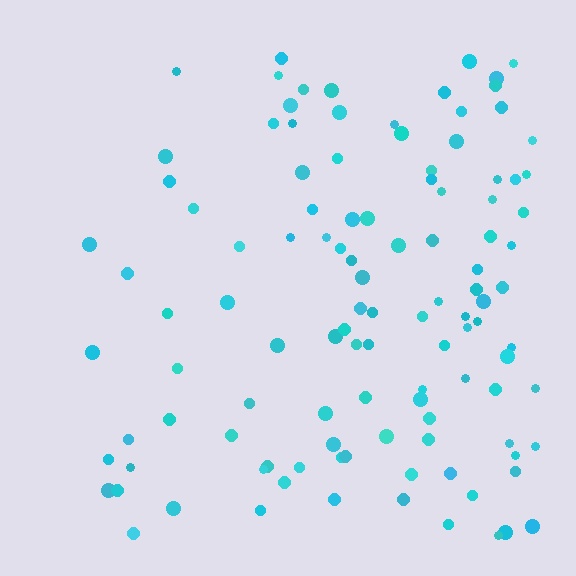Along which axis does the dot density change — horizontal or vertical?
Horizontal.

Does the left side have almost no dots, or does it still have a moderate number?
Still a moderate number, just noticeably fewer than the right.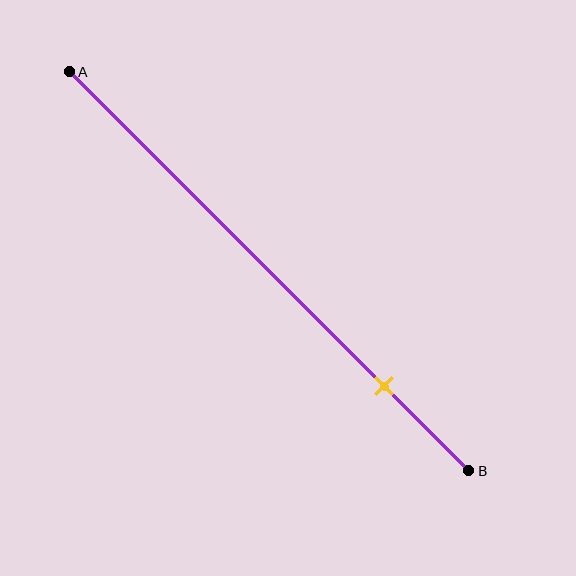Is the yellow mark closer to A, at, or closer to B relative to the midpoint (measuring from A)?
The yellow mark is closer to point B than the midpoint of segment AB.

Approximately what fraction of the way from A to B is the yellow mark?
The yellow mark is approximately 80% of the way from A to B.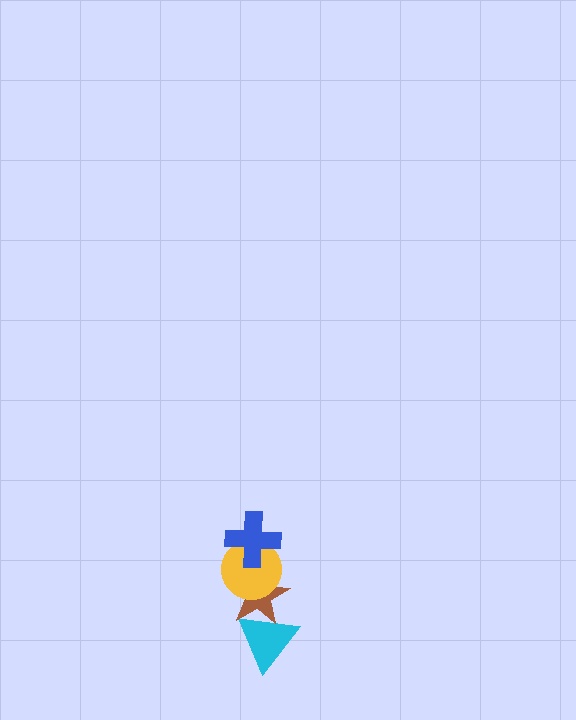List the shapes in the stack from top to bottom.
From top to bottom: the blue cross, the yellow circle, the brown star, the cyan triangle.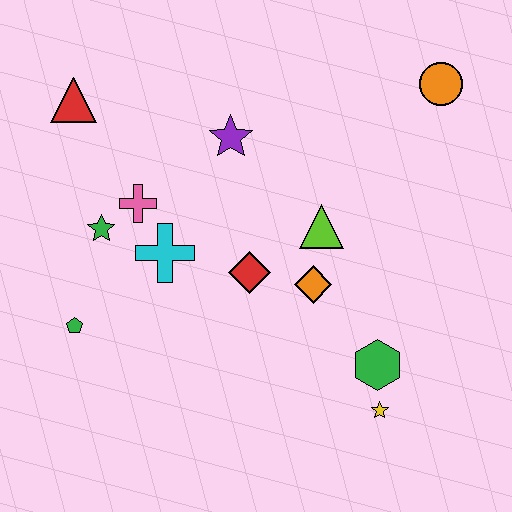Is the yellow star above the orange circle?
No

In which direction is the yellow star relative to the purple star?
The yellow star is below the purple star.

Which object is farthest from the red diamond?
The orange circle is farthest from the red diamond.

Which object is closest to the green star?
The pink cross is closest to the green star.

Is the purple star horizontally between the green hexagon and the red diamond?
No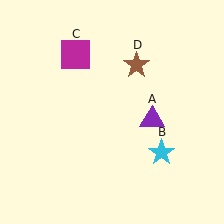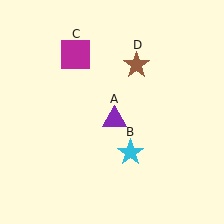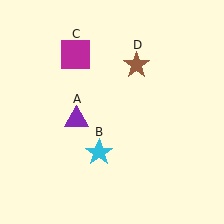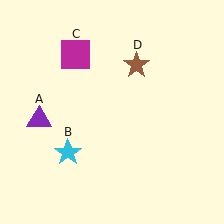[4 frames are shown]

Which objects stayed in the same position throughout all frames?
Magenta square (object C) and brown star (object D) remained stationary.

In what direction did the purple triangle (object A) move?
The purple triangle (object A) moved left.